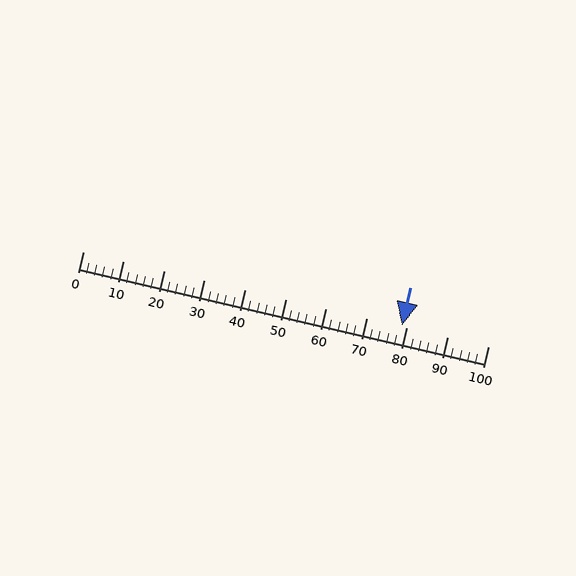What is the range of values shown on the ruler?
The ruler shows values from 0 to 100.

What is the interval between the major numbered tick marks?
The major tick marks are spaced 10 units apart.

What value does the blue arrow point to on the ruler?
The blue arrow points to approximately 79.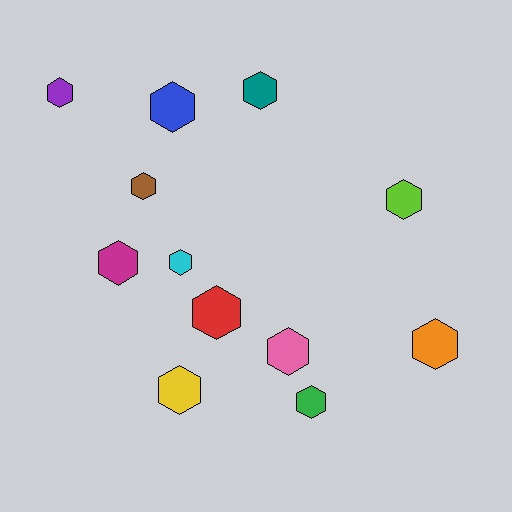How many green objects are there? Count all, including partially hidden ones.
There is 1 green object.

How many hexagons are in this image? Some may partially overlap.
There are 12 hexagons.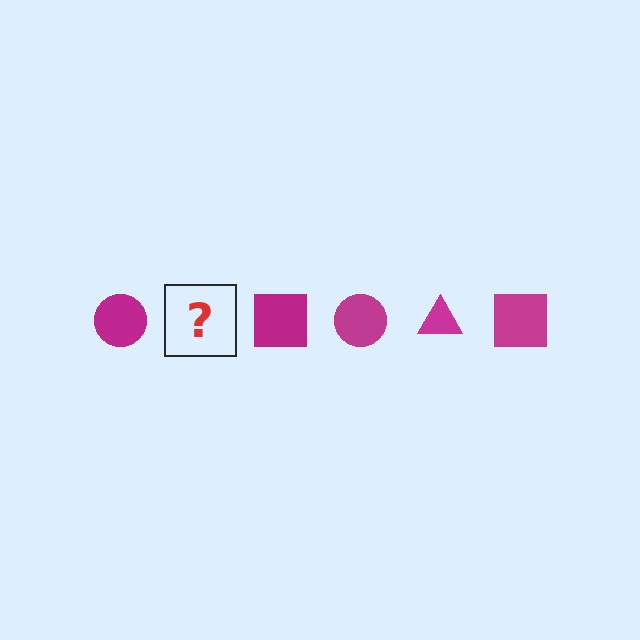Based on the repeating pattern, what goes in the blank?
The blank should be a magenta triangle.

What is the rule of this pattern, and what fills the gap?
The rule is that the pattern cycles through circle, triangle, square shapes in magenta. The gap should be filled with a magenta triangle.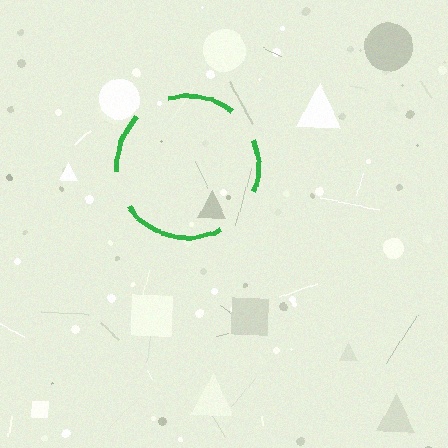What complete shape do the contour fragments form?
The contour fragments form a circle.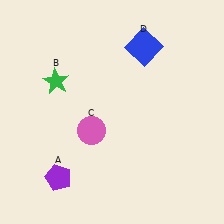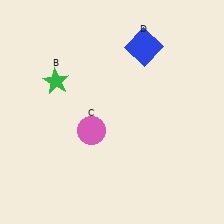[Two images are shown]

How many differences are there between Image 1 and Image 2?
There is 1 difference between the two images.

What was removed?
The purple pentagon (A) was removed in Image 2.